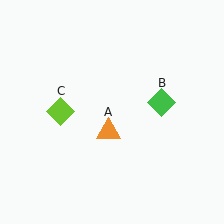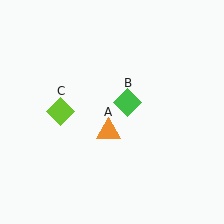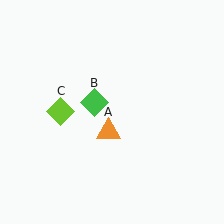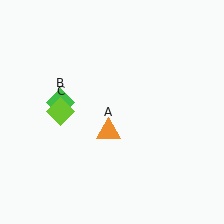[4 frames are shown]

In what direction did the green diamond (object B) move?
The green diamond (object B) moved left.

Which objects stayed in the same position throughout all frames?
Orange triangle (object A) and lime diamond (object C) remained stationary.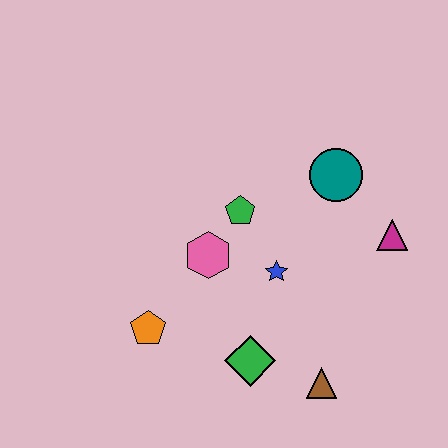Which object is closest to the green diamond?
The brown triangle is closest to the green diamond.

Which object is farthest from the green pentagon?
The brown triangle is farthest from the green pentagon.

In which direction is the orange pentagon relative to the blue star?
The orange pentagon is to the left of the blue star.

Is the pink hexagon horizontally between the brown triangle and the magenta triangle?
No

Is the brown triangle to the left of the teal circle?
Yes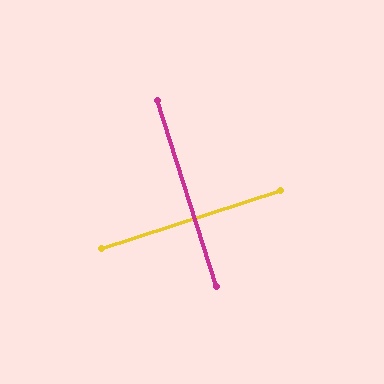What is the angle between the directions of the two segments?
Approximately 90 degrees.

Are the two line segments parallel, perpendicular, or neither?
Perpendicular — they meet at approximately 90°.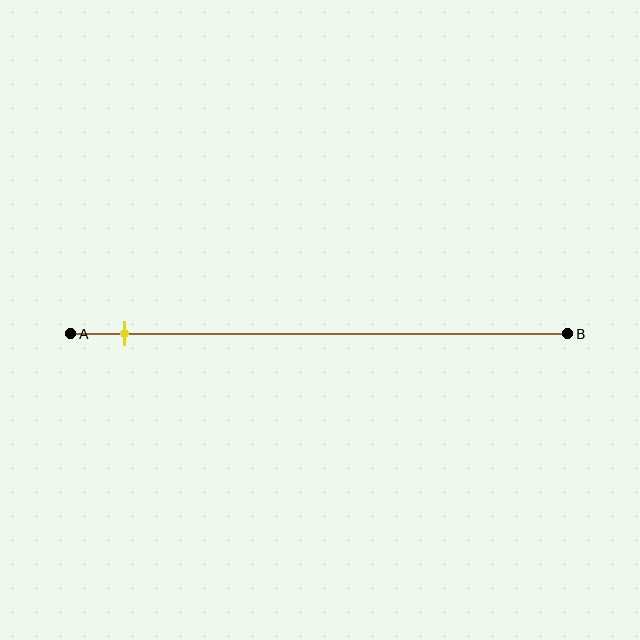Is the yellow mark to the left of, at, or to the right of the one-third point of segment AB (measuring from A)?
The yellow mark is to the left of the one-third point of segment AB.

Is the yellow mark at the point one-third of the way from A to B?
No, the mark is at about 10% from A, not at the 33% one-third point.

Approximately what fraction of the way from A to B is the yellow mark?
The yellow mark is approximately 10% of the way from A to B.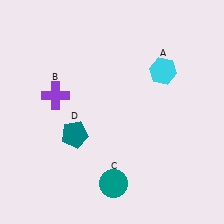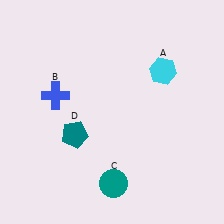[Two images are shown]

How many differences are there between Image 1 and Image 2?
There is 1 difference between the two images.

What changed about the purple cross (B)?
In Image 1, B is purple. In Image 2, it changed to blue.